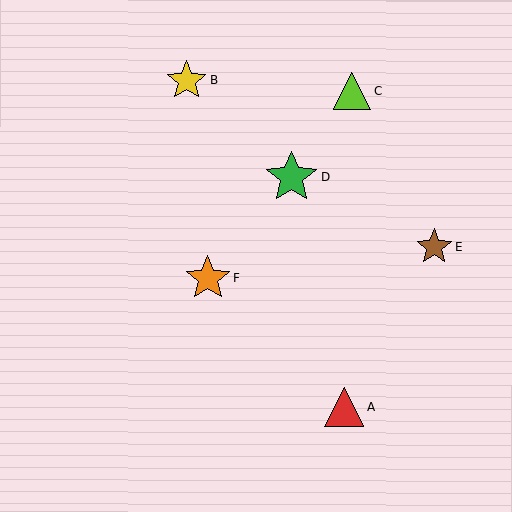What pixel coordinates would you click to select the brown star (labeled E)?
Click at (434, 246) to select the brown star E.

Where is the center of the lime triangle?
The center of the lime triangle is at (352, 91).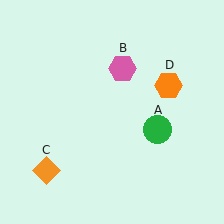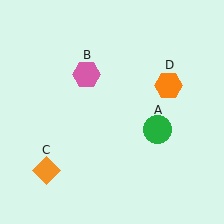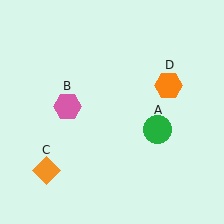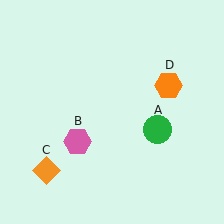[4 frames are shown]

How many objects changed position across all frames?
1 object changed position: pink hexagon (object B).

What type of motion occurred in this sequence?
The pink hexagon (object B) rotated counterclockwise around the center of the scene.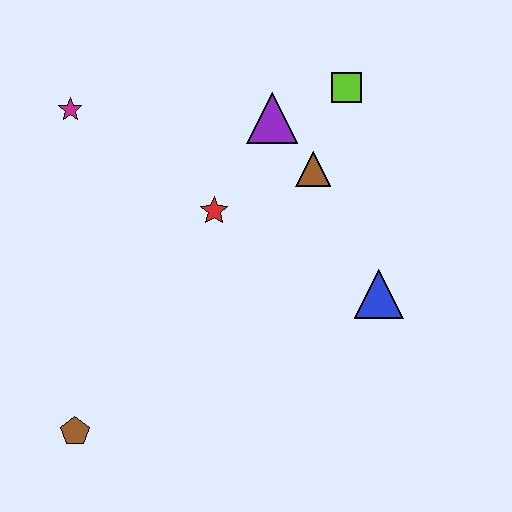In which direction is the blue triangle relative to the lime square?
The blue triangle is below the lime square.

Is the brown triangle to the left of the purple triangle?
No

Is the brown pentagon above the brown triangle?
No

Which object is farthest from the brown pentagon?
The lime square is farthest from the brown pentagon.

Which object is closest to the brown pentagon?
The red star is closest to the brown pentagon.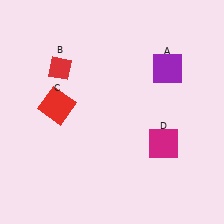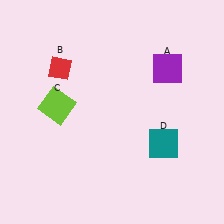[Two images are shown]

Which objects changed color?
C changed from red to lime. D changed from magenta to teal.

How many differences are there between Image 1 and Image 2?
There are 2 differences between the two images.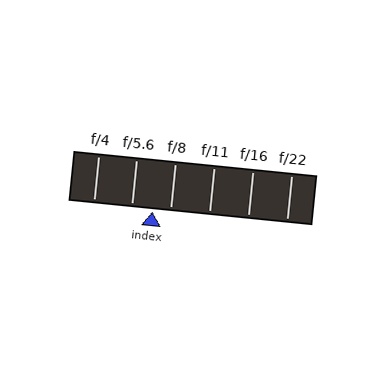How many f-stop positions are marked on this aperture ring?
There are 6 f-stop positions marked.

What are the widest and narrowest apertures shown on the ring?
The widest aperture shown is f/4 and the narrowest is f/22.